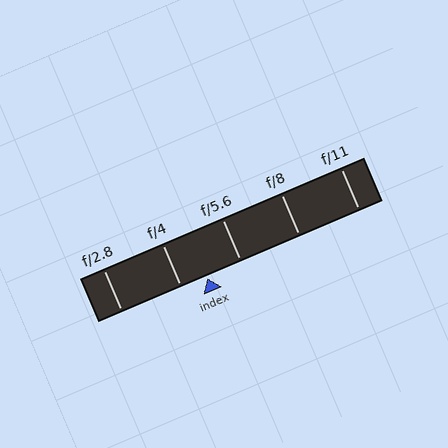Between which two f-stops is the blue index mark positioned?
The index mark is between f/4 and f/5.6.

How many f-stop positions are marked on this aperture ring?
There are 5 f-stop positions marked.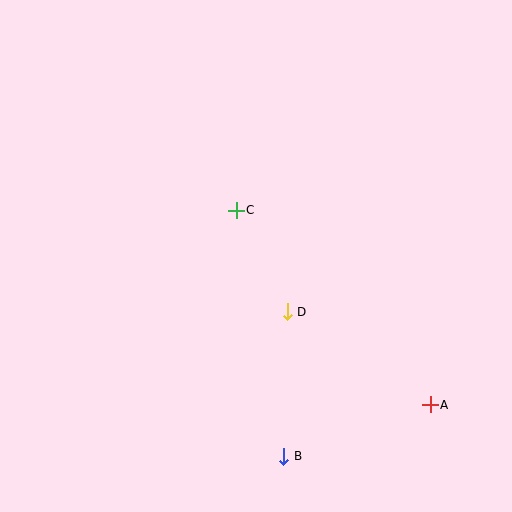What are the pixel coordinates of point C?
Point C is at (236, 210).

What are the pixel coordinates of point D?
Point D is at (287, 312).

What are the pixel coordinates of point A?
Point A is at (430, 405).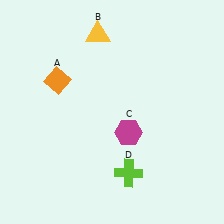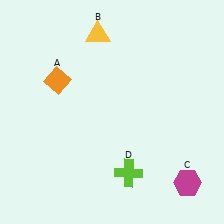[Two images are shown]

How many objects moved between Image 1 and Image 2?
1 object moved between the two images.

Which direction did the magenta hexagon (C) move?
The magenta hexagon (C) moved right.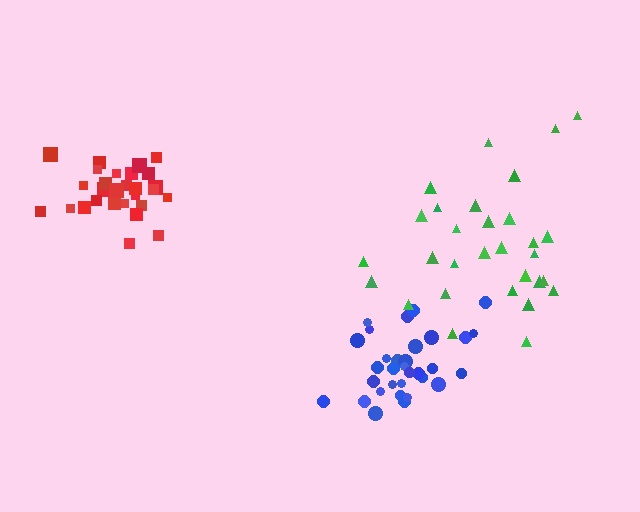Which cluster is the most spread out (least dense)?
Green.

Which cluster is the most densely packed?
Red.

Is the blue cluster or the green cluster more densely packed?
Blue.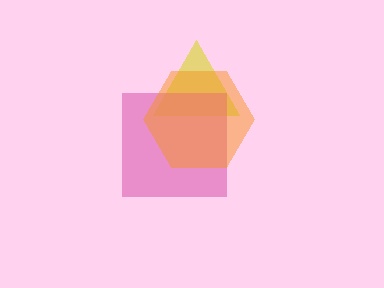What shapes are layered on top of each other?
The layered shapes are: a yellow triangle, a pink square, an orange hexagon.